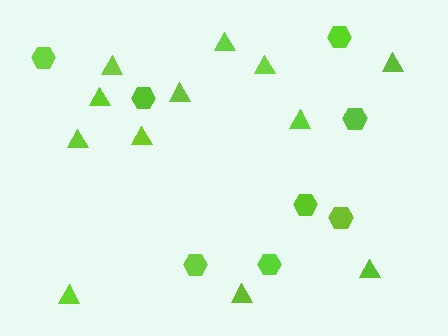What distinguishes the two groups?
There are 2 groups: one group of hexagons (8) and one group of triangles (12).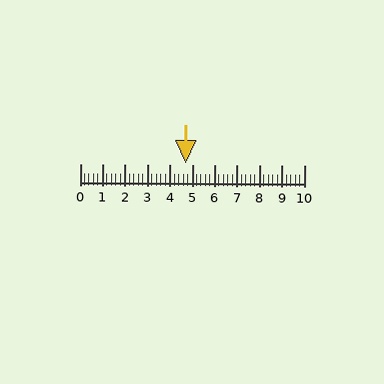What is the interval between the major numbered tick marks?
The major tick marks are spaced 1 units apart.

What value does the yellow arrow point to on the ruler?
The yellow arrow points to approximately 4.7.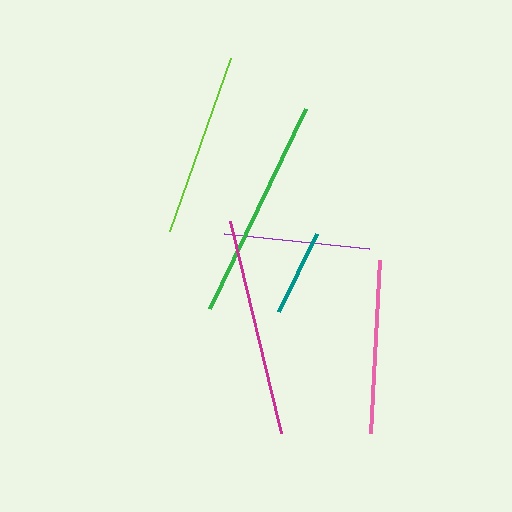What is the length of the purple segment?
The purple segment is approximately 146 pixels long.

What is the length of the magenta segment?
The magenta segment is approximately 218 pixels long.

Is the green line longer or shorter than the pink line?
The green line is longer than the pink line.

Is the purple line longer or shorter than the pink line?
The pink line is longer than the purple line.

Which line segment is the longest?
The green line is the longest at approximately 222 pixels.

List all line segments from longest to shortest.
From longest to shortest: green, magenta, lime, pink, purple, teal.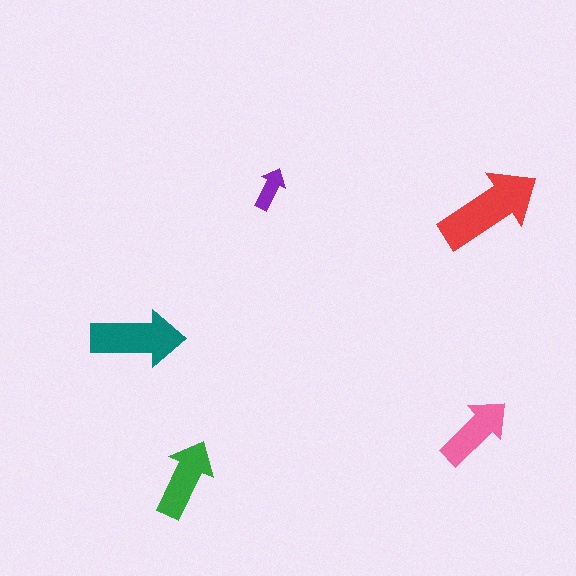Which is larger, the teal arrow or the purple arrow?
The teal one.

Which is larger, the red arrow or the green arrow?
The red one.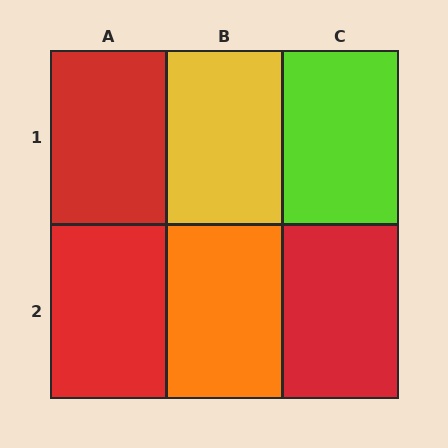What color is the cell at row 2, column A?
Red.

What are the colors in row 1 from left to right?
Red, yellow, lime.